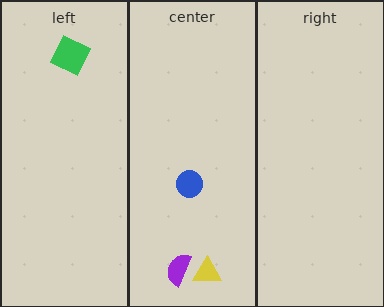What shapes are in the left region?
The green diamond.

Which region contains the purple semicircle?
The center region.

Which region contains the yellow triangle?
The center region.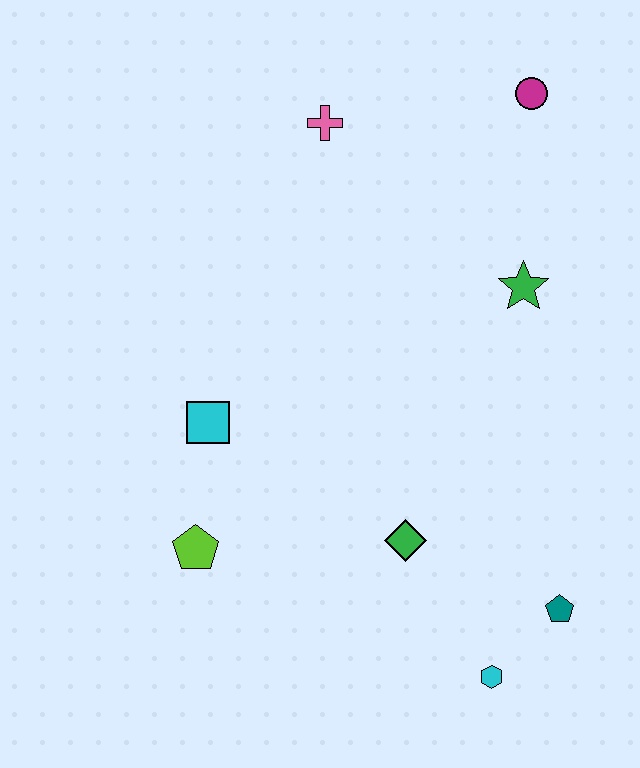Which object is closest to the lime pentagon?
The cyan square is closest to the lime pentagon.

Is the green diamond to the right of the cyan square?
Yes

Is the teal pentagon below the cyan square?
Yes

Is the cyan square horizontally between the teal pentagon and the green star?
No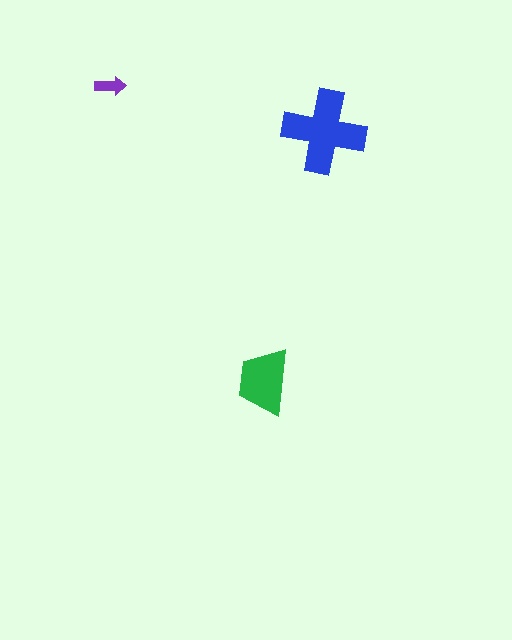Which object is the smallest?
The purple arrow.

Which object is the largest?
The blue cross.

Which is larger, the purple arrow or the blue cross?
The blue cross.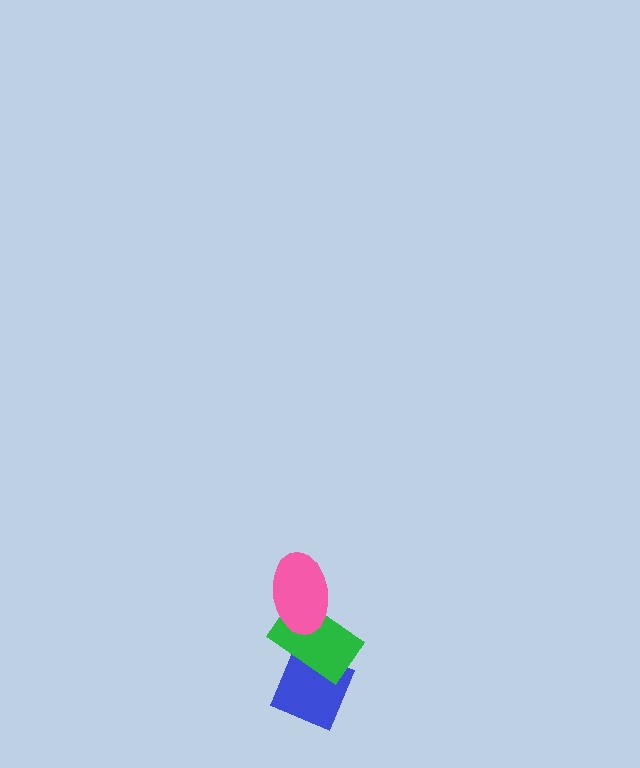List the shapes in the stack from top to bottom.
From top to bottom: the pink ellipse, the green rectangle, the blue diamond.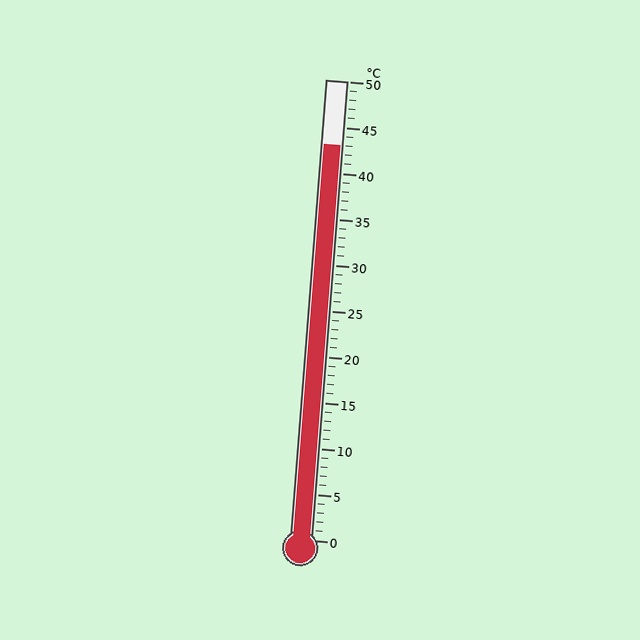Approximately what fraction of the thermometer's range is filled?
The thermometer is filled to approximately 85% of its range.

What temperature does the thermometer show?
The thermometer shows approximately 43°C.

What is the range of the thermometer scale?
The thermometer scale ranges from 0°C to 50°C.